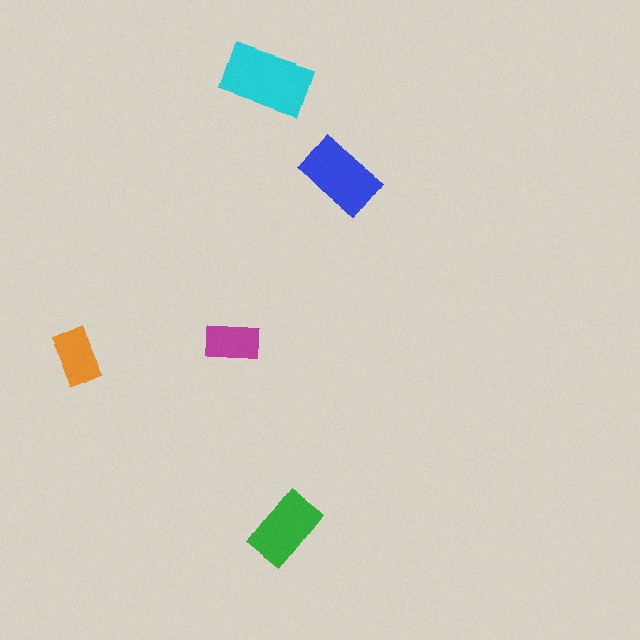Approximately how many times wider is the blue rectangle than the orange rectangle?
About 1.5 times wider.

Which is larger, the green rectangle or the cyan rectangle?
The cyan one.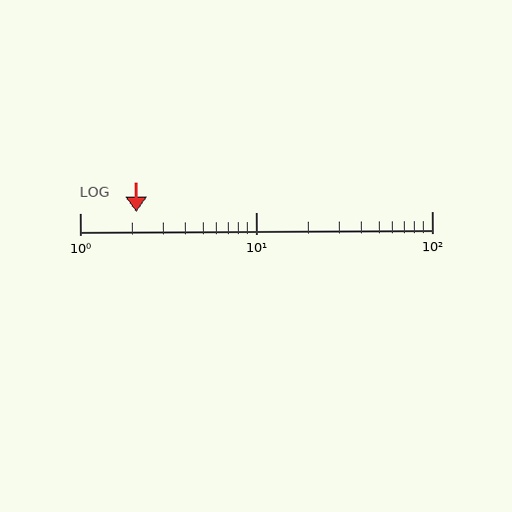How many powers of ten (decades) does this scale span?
The scale spans 2 decades, from 1 to 100.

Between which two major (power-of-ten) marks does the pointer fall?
The pointer is between 1 and 10.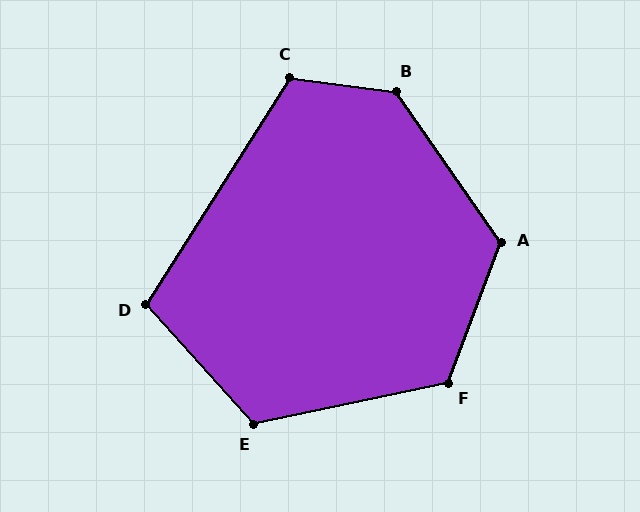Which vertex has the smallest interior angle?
D, at approximately 106 degrees.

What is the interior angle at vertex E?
Approximately 120 degrees (obtuse).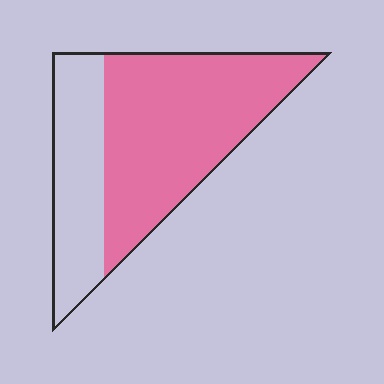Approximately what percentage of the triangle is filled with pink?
Approximately 65%.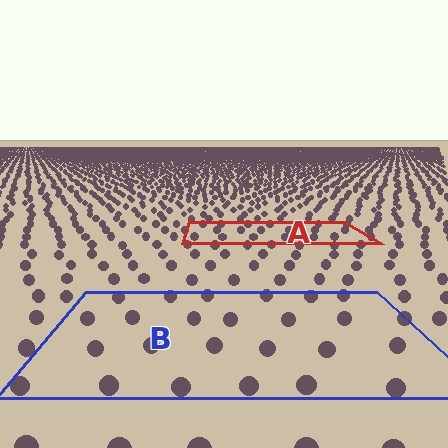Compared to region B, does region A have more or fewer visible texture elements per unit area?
Region A has more texture elements per unit area — they are packed more densely because it is farther away.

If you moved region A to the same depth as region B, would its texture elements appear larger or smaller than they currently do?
They would appear larger. At a closer depth, the same texture elements are projected at a bigger on-screen size.